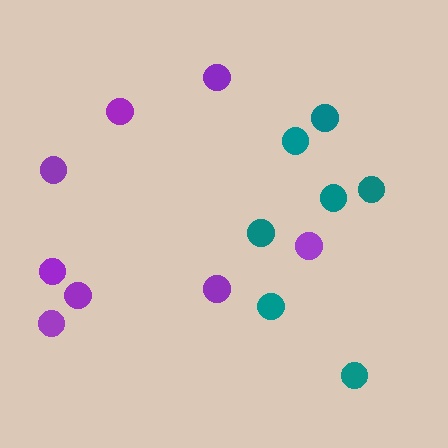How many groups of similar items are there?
There are 2 groups: one group of purple circles (8) and one group of teal circles (7).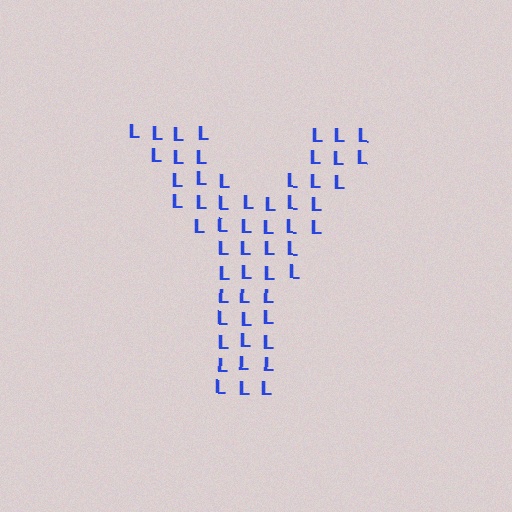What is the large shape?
The large shape is the letter Y.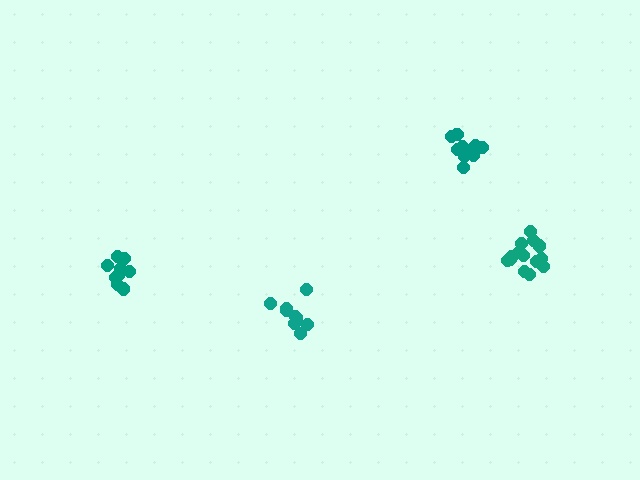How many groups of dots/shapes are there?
There are 4 groups.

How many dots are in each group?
Group 1: 9 dots, Group 2: 14 dots, Group 3: 9 dots, Group 4: 10 dots (42 total).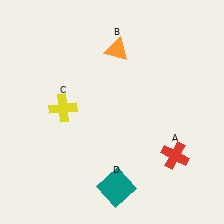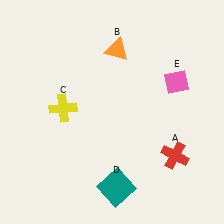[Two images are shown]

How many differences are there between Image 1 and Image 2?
There is 1 difference between the two images.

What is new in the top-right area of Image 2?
A pink diamond (E) was added in the top-right area of Image 2.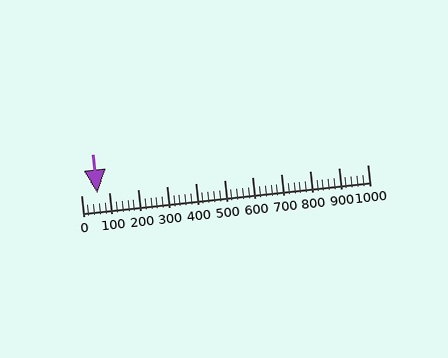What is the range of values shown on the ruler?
The ruler shows values from 0 to 1000.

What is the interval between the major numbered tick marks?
The major tick marks are spaced 100 units apart.